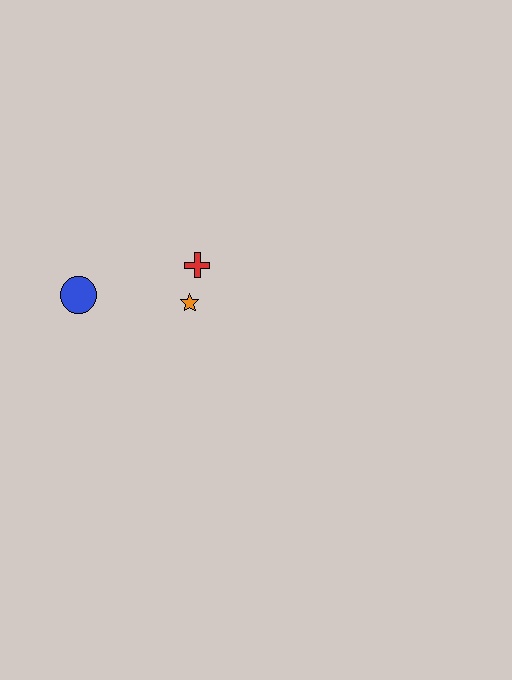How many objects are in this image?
There are 3 objects.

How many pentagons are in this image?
There are no pentagons.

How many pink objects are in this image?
There are no pink objects.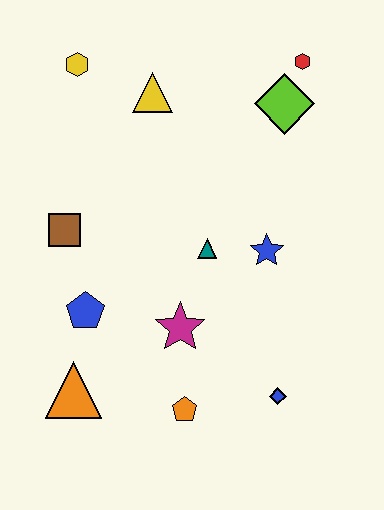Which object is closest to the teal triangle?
The blue star is closest to the teal triangle.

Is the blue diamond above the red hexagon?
No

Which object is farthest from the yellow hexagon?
The blue diamond is farthest from the yellow hexagon.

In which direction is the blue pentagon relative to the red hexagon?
The blue pentagon is below the red hexagon.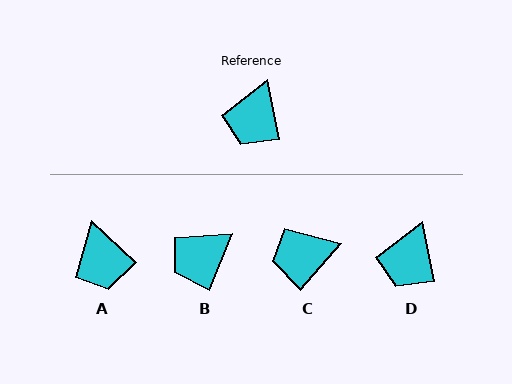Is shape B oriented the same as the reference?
No, it is off by about 34 degrees.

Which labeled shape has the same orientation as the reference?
D.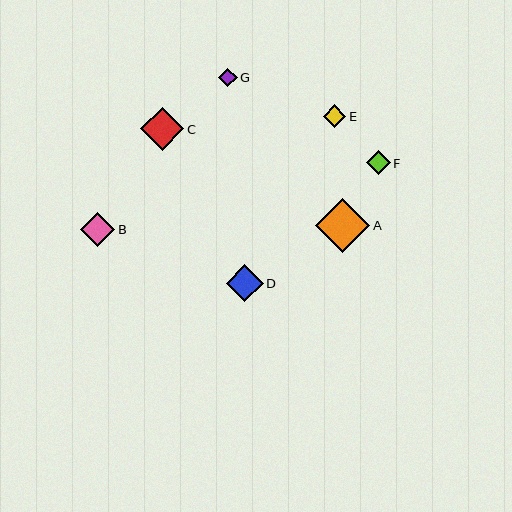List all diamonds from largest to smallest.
From largest to smallest: A, C, D, B, F, E, G.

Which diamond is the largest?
Diamond A is the largest with a size of approximately 54 pixels.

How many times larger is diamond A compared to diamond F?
Diamond A is approximately 2.3 times the size of diamond F.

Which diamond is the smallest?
Diamond G is the smallest with a size of approximately 18 pixels.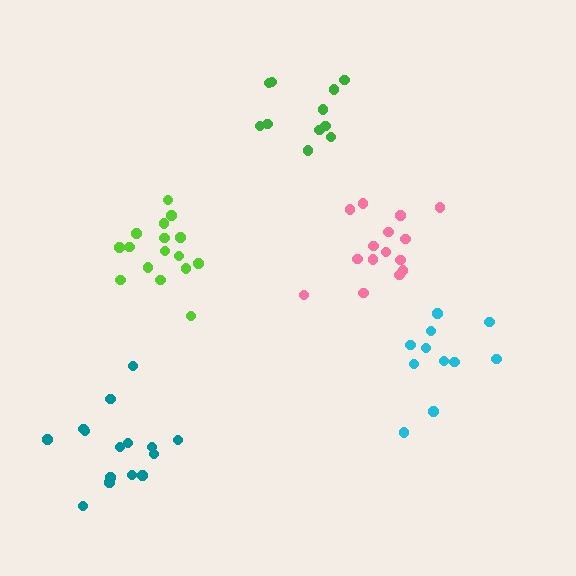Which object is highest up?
The green cluster is topmost.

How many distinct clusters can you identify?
There are 5 distinct clusters.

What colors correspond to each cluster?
The clusters are colored: pink, cyan, teal, lime, green.